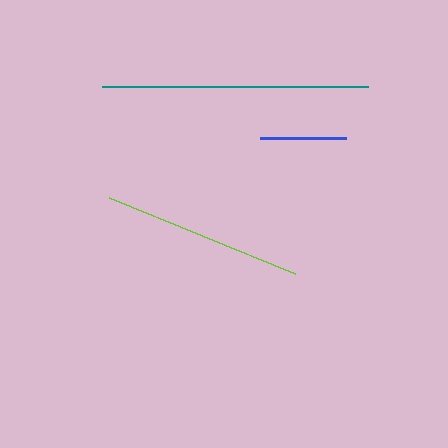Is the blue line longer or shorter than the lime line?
The lime line is longer than the blue line.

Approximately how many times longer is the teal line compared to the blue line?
The teal line is approximately 3.1 times the length of the blue line.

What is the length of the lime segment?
The lime segment is approximately 201 pixels long.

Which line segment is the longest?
The teal line is the longest at approximately 266 pixels.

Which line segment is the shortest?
The blue line is the shortest at approximately 86 pixels.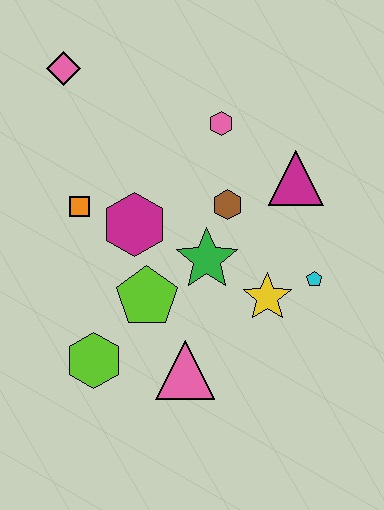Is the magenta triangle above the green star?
Yes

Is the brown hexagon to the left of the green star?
No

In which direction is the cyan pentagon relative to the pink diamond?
The cyan pentagon is to the right of the pink diamond.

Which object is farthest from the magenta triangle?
The lime hexagon is farthest from the magenta triangle.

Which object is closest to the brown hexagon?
The green star is closest to the brown hexagon.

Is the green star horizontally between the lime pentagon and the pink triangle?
No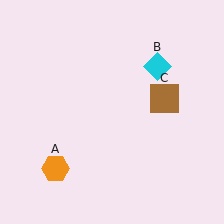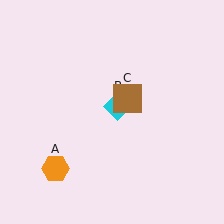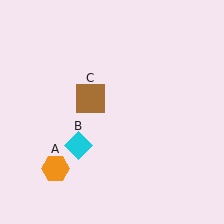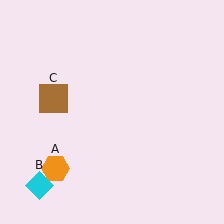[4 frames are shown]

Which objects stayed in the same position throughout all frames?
Orange hexagon (object A) remained stationary.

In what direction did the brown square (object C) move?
The brown square (object C) moved left.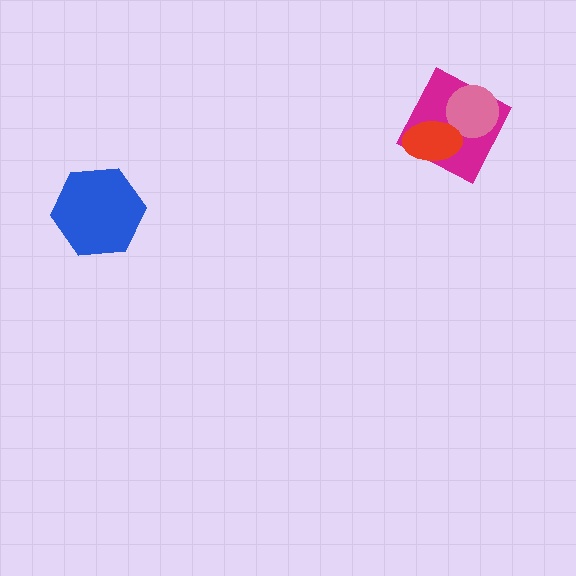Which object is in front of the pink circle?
The red ellipse is in front of the pink circle.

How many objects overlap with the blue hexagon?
0 objects overlap with the blue hexagon.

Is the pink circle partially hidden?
Yes, it is partially covered by another shape.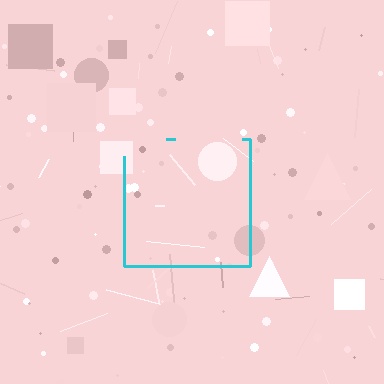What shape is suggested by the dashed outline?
The dashed outline suggests a square.